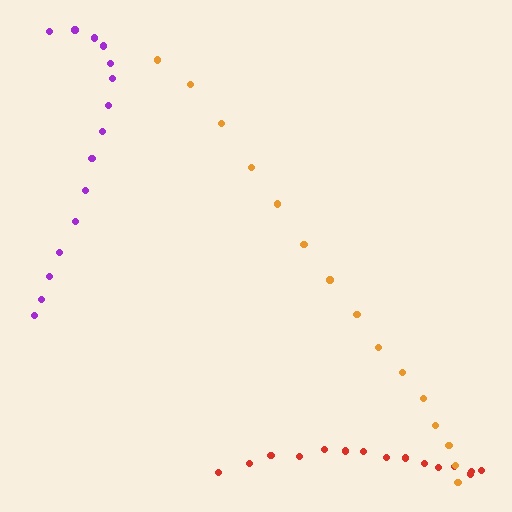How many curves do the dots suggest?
There are 3 distinct paths.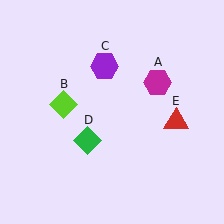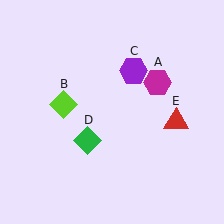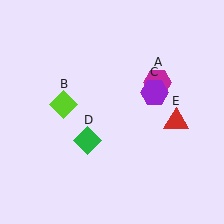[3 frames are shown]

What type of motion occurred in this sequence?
The purple hexagon (object C) rotated clockwise around the center of the scene.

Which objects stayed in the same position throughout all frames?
Magenta hexagon (object A) and lime diamond (object B) and green diamond (object D) and red triangle (object E) remained stationary.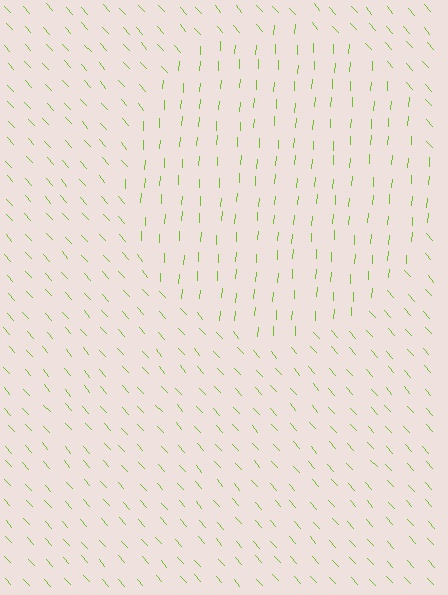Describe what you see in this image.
The image is filled with small lime line segments. A circle region in the image has lines oriented differently from the surrounding lines, creating a visible texture boundary.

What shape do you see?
I see a circle.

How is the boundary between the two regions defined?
The boundary is defined purely by a change in line orientation (approximately 45 degrees difference). All lines are the same color and thickness.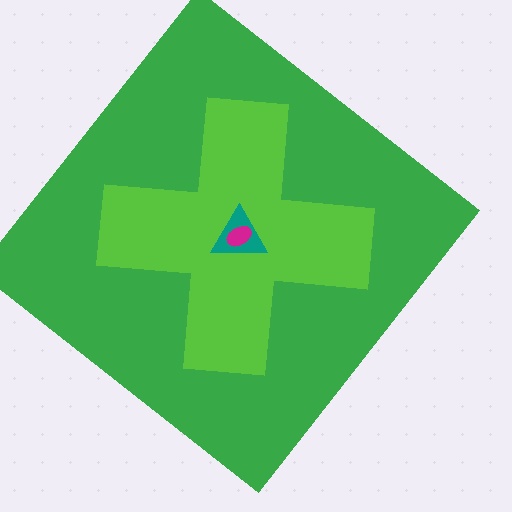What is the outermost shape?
The green diamond.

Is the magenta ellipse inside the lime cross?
Yes.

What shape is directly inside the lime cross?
The teal triangle.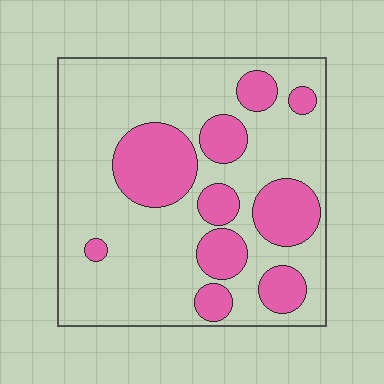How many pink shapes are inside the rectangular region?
10.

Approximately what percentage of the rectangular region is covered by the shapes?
Approximately 30%.